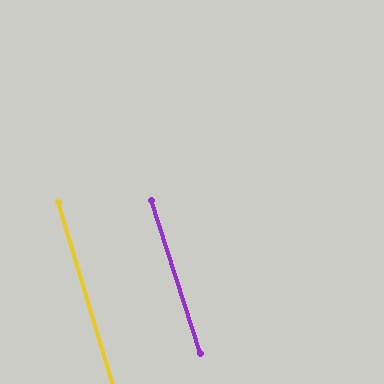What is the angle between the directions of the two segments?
Approximately 1 degree.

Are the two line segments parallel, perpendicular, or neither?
Parallel — their directions differ by only 1.5°.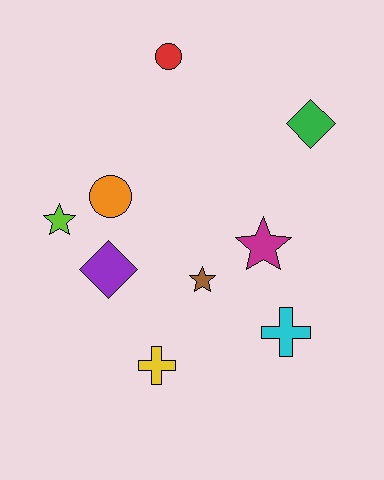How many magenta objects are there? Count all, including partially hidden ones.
There is 1 magenta object.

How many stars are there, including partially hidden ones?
There are 3 stars.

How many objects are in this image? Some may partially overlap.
There are 9 objects.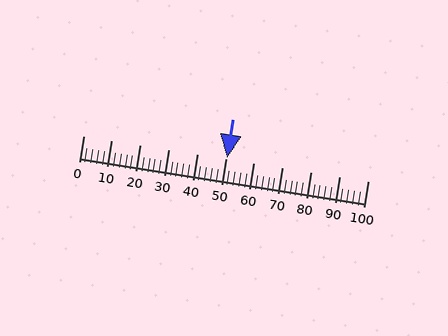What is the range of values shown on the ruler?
The ruler shows values from 0 to 100.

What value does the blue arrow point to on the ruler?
The blue arrow points to approximately 50.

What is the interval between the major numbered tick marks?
The major tick marks are spaced 10 units apart.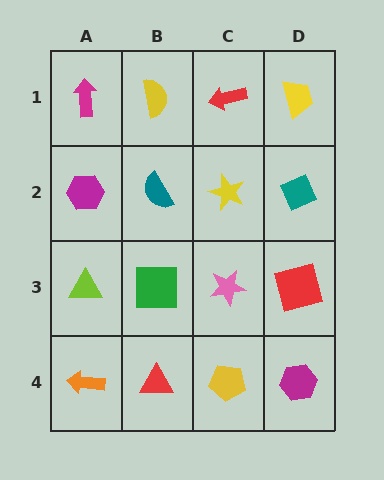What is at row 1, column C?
A red arrow.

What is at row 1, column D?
A yellow trapezoid.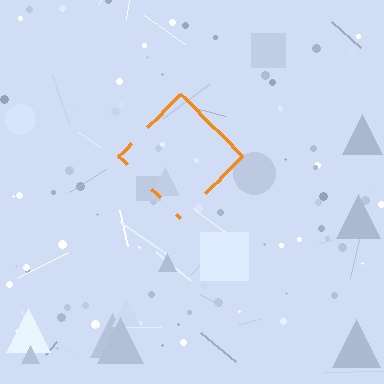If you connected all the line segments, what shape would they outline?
They would outline a diamond.